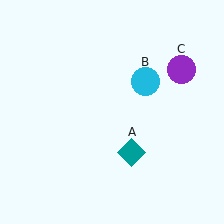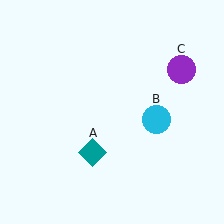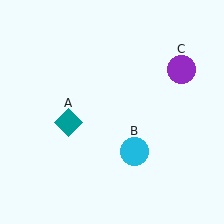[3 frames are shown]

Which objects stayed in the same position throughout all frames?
Purple circle (object C) remained stationary.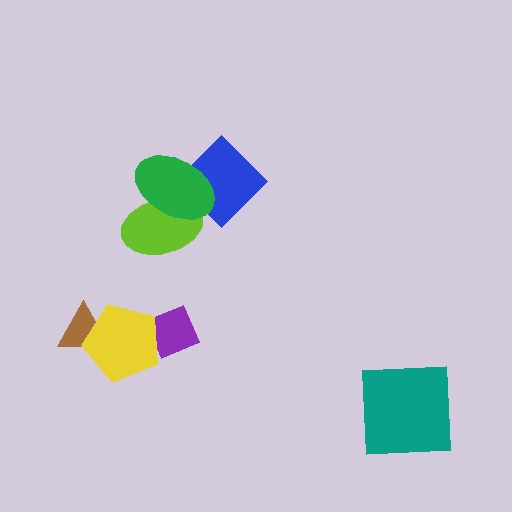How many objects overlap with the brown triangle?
1 object overlaps with the brown triangle.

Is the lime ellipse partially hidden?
Yes, it is partially covered by another shape.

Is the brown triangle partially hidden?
Yes, it is partially covered by another shape.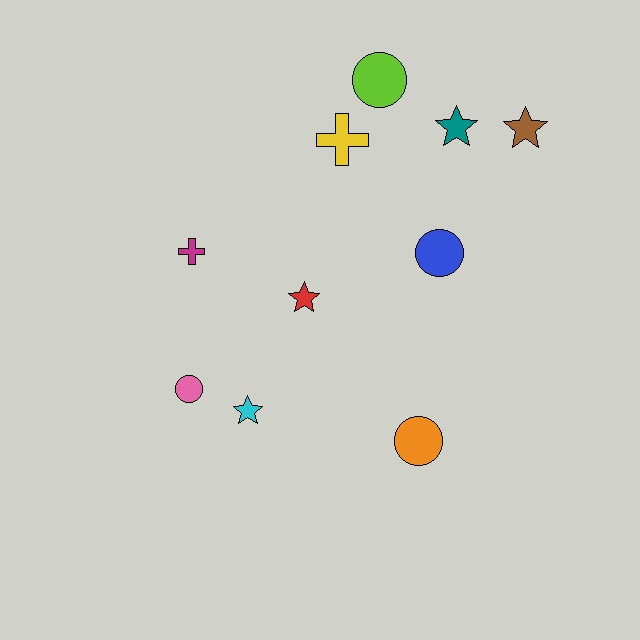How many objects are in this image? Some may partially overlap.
There are 10 objects.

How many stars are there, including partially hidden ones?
There are 4 stars.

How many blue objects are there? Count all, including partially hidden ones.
There is 1 blue object.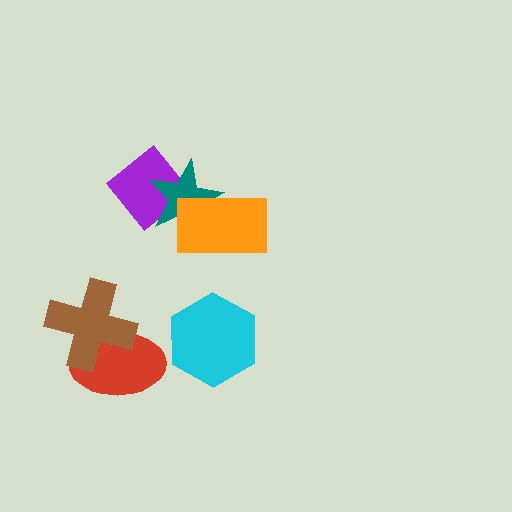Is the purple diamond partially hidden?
Yes, it is partially covered by another shape.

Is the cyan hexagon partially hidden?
No, no other shape covers it.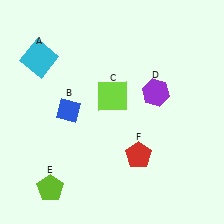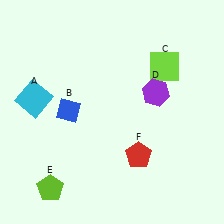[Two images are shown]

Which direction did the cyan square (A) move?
The cyan square (A) moved down.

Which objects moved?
The objects that moved are: the cyan square (A), the lime square (C).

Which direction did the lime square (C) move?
The lime square (C) moved right.